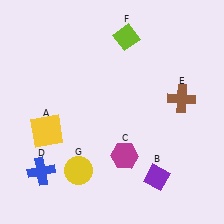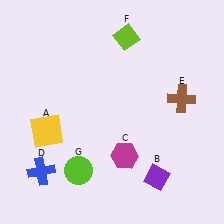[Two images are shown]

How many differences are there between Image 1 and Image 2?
There is 1 difference between the two images.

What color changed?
The circle (G) changed from yellow in Image 1 to lime in Image 2.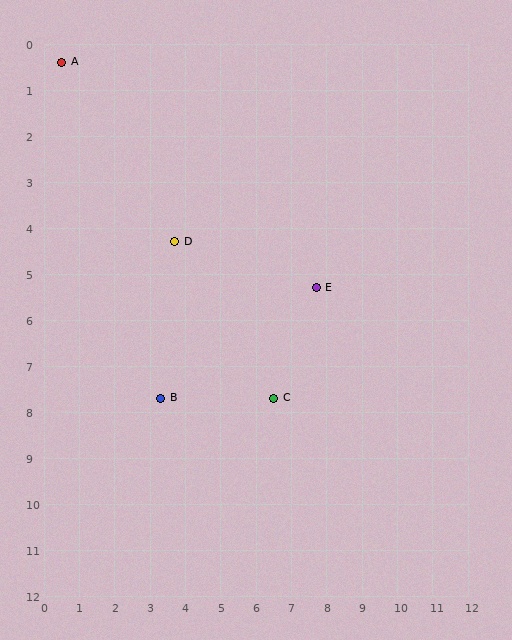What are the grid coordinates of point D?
Point D is at approximately (3.7, 4.3).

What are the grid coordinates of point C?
Point C is at approximately (6.5, 7.7).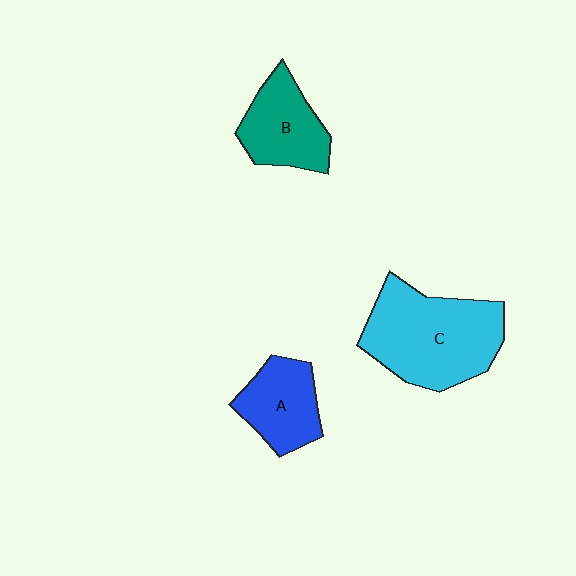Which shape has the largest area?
Shape C (cyan).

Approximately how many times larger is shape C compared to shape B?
Approximately 1.7 times.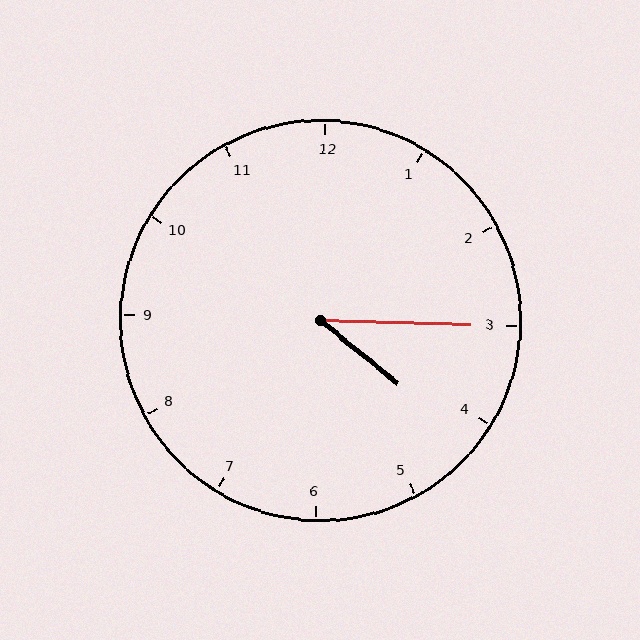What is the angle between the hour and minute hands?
Approximately 38 degrees.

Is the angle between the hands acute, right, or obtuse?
It is acute.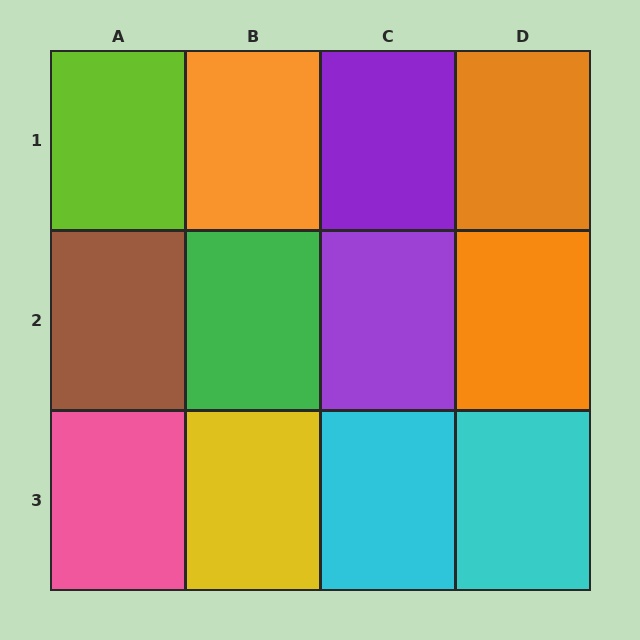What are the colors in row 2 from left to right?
Brown, green, purple, orange.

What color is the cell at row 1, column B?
Orange.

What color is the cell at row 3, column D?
Cyan.